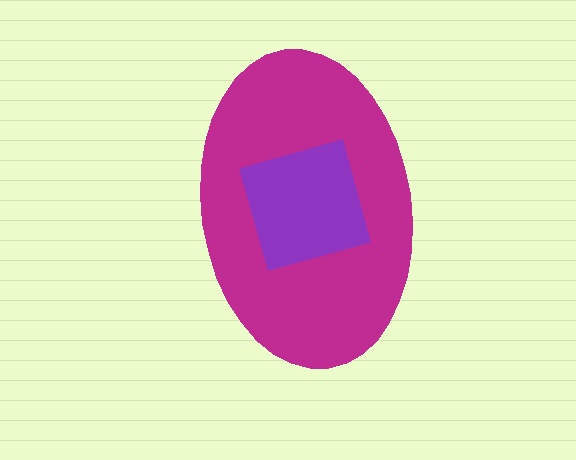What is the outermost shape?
The magenta ellipse.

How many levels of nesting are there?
2.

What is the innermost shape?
The purple diamond.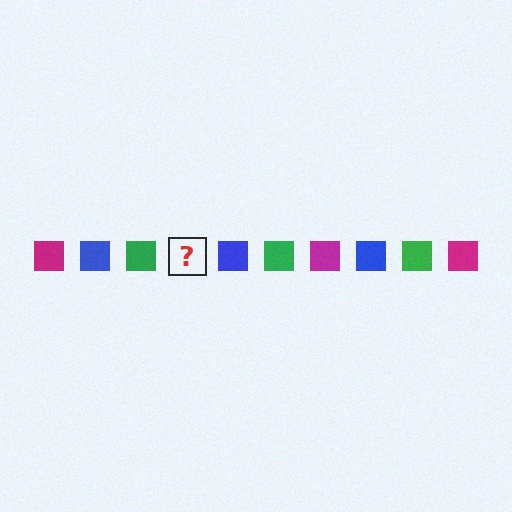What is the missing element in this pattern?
The missing element is a magenta square.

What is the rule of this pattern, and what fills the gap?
The rule is that the pattern cycles through magenta, blue, green squares. The gap should be filled with a magenta square.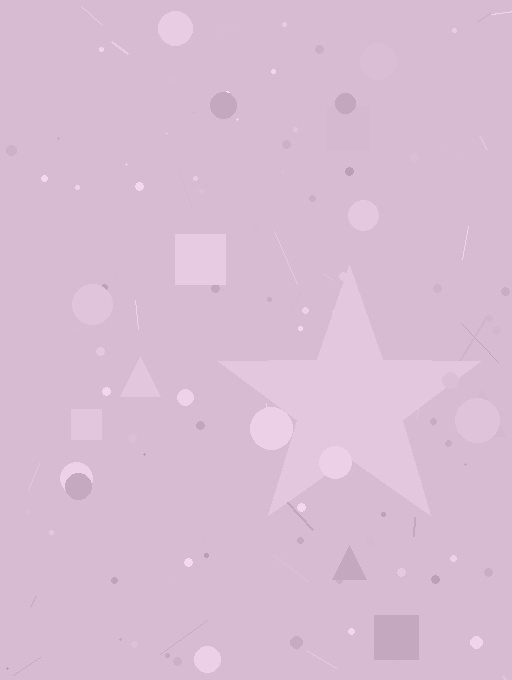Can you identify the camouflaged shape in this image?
The camouflaged shape is a star.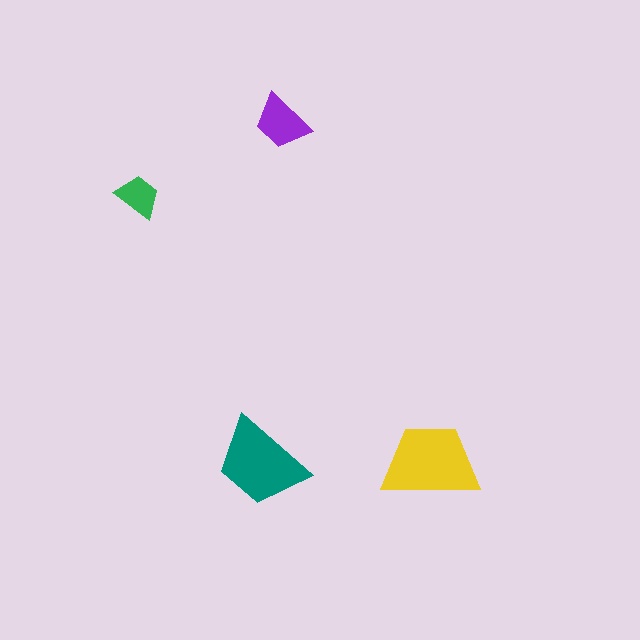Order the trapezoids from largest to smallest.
the yellow one, the teal one, the purple one, the green one.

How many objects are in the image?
There are 4 objects in the image.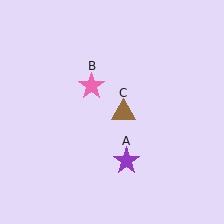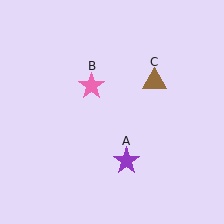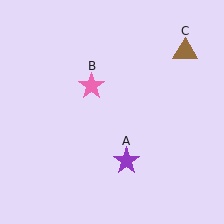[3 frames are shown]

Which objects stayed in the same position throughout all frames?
Purple star (object A) and pink star (object B) remained stationary.